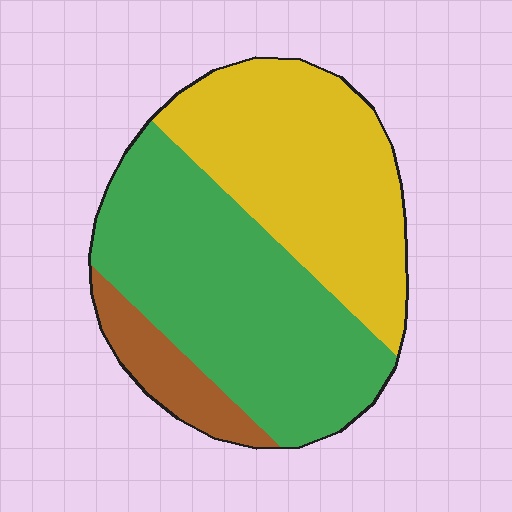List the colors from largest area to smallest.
From largest to smallest: green, yellow, brown.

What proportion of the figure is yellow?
Yellow covers about 40% of the figure.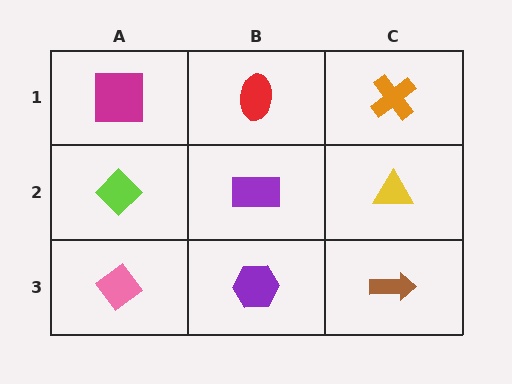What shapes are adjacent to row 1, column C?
A yellow triangle (row 2, column C), a red ellipse (row 1, column B).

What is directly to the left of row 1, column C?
A red ellipse.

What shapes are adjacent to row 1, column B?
A purple rectangle (row 2, column B), a magenta square (row 1, column A), an orange cross (row 1, column C).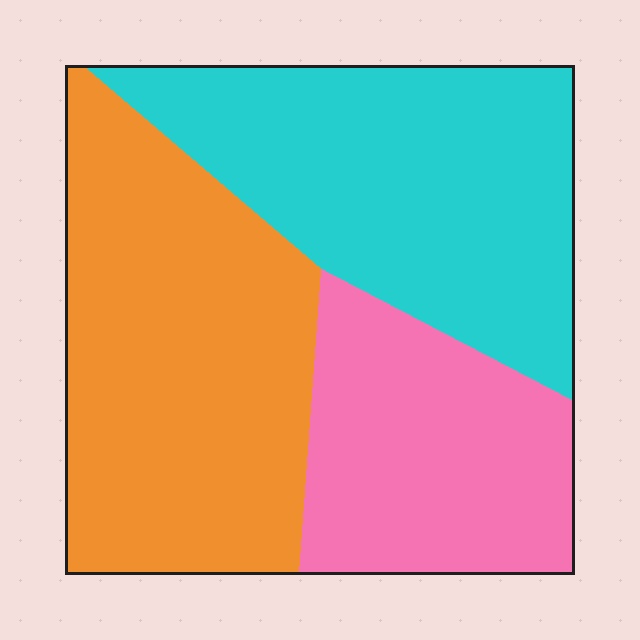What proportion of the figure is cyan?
Cyan covers roughly 35% of the figure.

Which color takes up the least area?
Pink, at roughly 25%.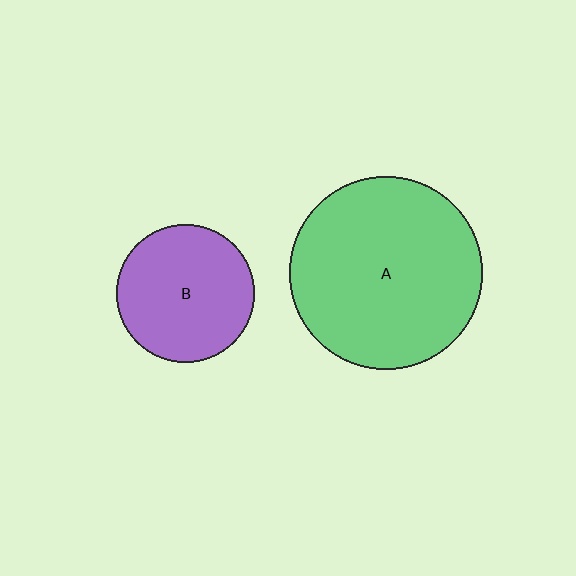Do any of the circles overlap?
No, none of the circles overlap.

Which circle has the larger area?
Circle A (green).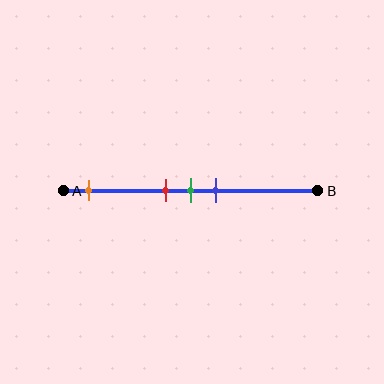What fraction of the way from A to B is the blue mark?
The blue mark is approximately 60% (0.6) of the way from A to B.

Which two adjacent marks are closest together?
The red and green marks are the closest adjacent pair.